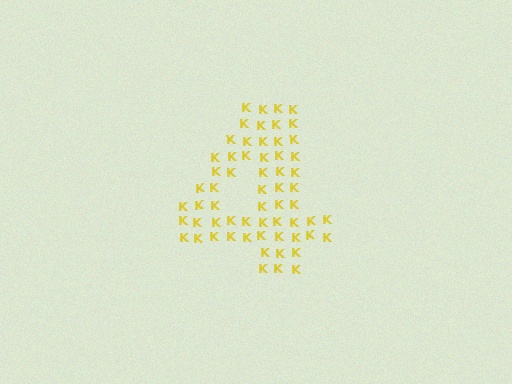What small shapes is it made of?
It is made of small letter K's.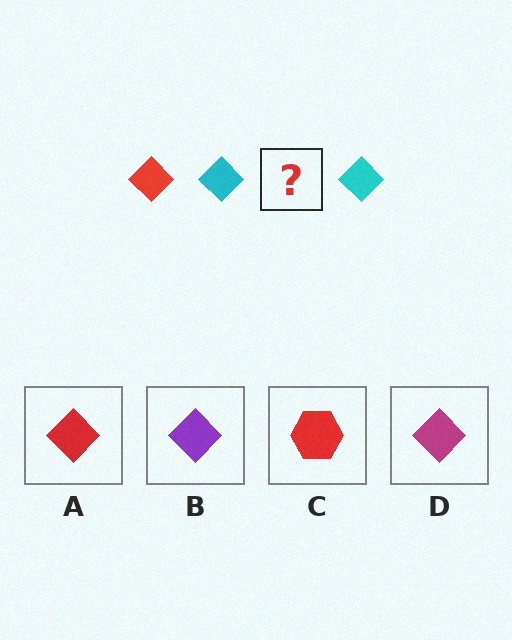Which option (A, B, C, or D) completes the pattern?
A.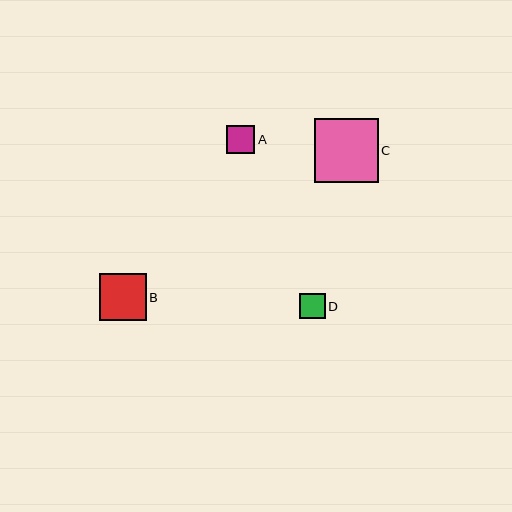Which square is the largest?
Square C is the largest with a size of approximately 64 pixels.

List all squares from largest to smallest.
From largest to smallest: C, B, A, D.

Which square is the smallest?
Square D is the smallest with a size of approximately 25 pixels.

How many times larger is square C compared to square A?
Square C is approximately 2.3 times the size of square A.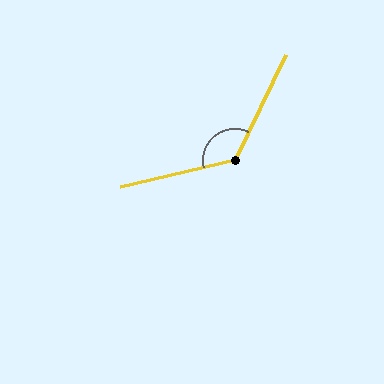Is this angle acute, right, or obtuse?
It is obtuse.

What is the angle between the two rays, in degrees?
Approximately 129 degrees.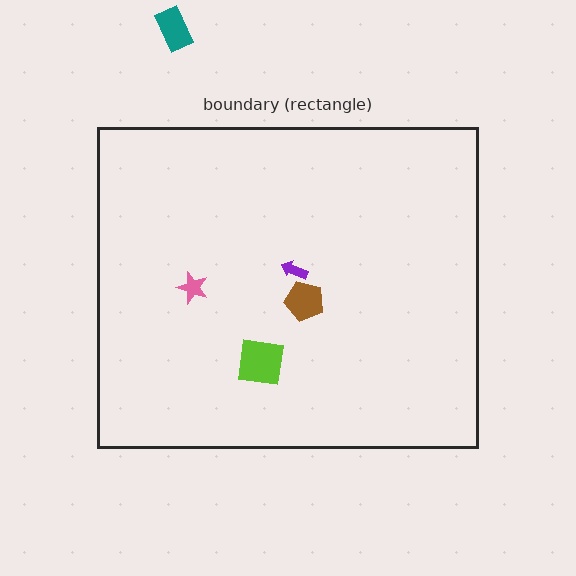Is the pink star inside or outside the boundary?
Inside.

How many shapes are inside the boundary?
4 inside, 1 outside.